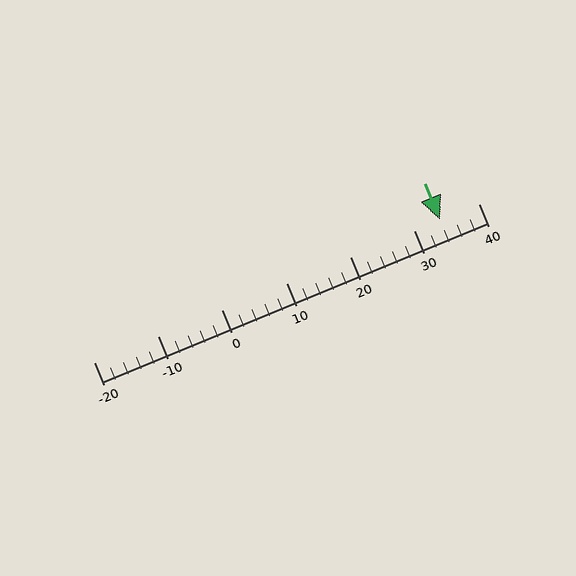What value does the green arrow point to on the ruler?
The green arrow points to approximately 34.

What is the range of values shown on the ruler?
The ruler shows values from -20 to 40.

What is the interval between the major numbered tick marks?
The major tick marks are spaced 10 units apart.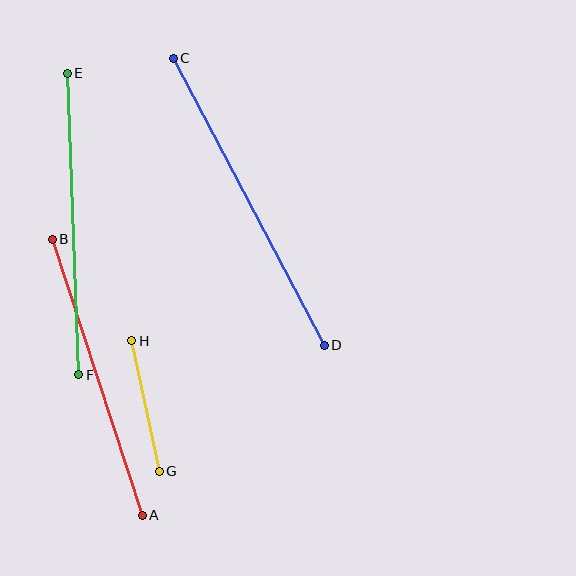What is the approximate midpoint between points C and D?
The midpoint is at approximately (249, 202) pixels.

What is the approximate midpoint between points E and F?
The midpoint is at approximately (73, 224) pixels.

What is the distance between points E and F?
The distance is approximately 302 pixels.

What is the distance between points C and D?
The distance is approximately 324 pixels.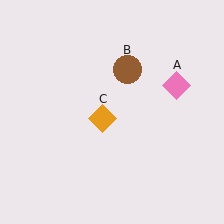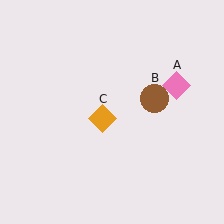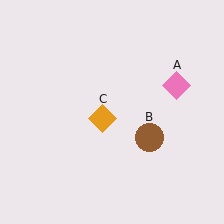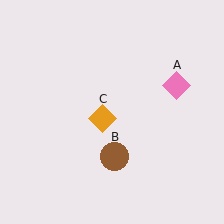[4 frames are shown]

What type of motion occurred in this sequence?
The brown circle (object B) rotated clockwise around the center of the scene.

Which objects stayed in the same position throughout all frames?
Pink diamond (object A) and orange diamond (object C) remained stationary.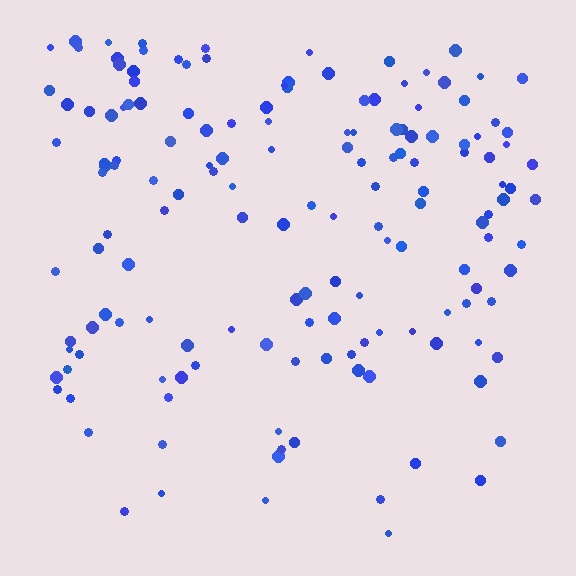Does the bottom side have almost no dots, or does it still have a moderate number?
Still a moderate number, just noticeably fewer than the top.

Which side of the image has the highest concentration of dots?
The top.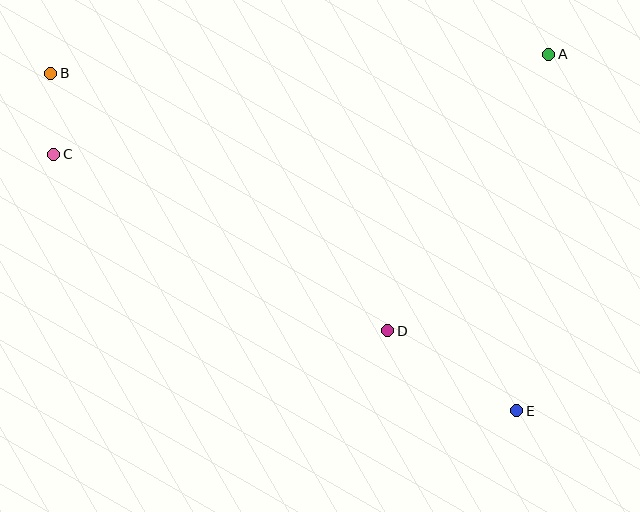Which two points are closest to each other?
Points B and C are closest to each other.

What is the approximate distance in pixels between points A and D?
The distance between A and D is approximately 320 pixels.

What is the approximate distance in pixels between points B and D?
The distance between B and D is approximately 424 pixels.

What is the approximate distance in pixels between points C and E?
The distance between C and E is approximately 529 pixels.